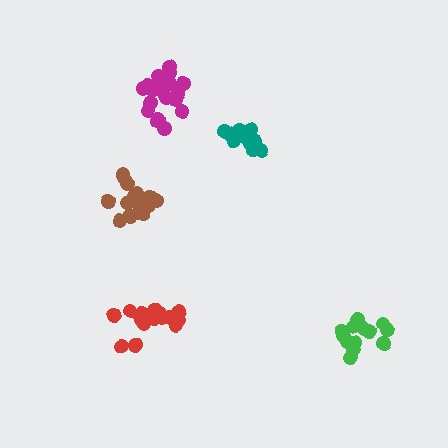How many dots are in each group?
Group 1: 20 dots, Group 2: 14 dots, Group 3: 15 dots, Group 4: 19 dots, Group 5: 20 dots (88 total).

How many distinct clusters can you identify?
There are 5 distinct clusters.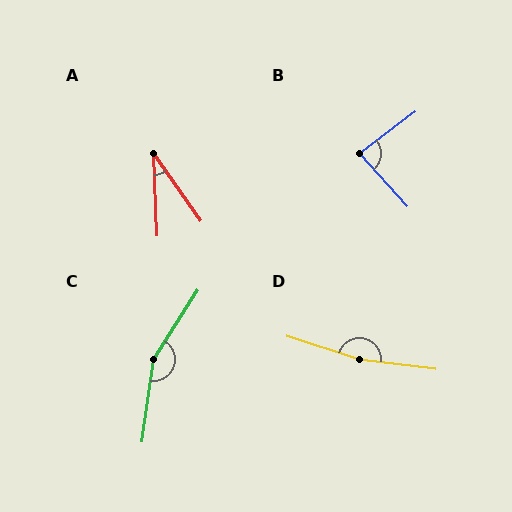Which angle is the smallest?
A, at approximately 33 degrees.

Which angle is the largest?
D, at approximately 169 degrees.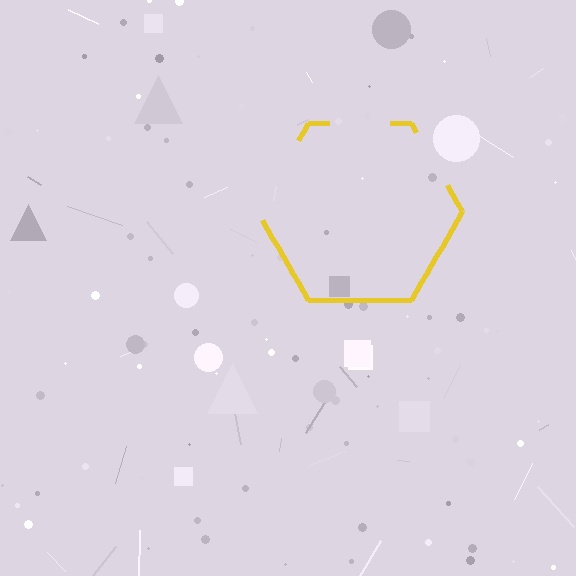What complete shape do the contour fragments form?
The contour fragments form a hexagon.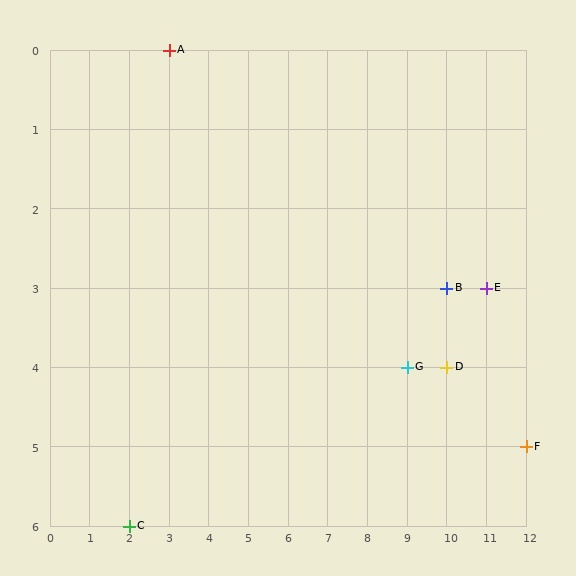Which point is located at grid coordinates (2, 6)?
Point C is at (2, 6).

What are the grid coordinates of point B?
Point B is at grid coordinates (10, 3).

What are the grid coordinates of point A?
Point A is at grid coordinates (3, 0).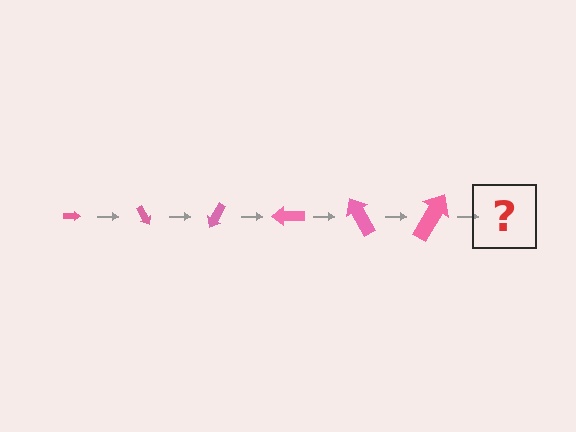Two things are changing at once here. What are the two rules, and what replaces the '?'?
The two rules are that the arrow grows larger each step and it rotates 60 degrees each step. The '?' should be an arrow, larger than the previous one and rotated 360 degrees from the start.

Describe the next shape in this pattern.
It should be an arrow, larger than the previous one and rotated 360 degrees from the start.